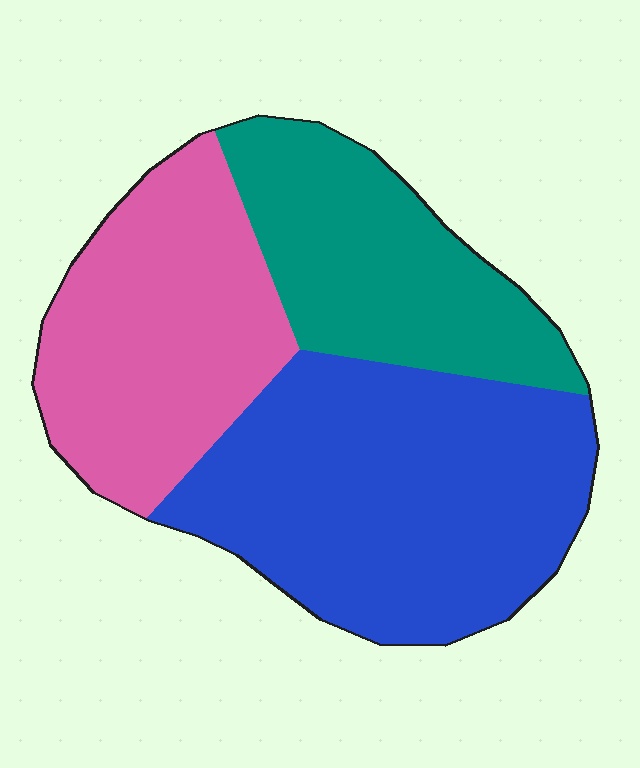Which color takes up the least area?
Teal, at roughly 25%.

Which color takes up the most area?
Blue, at roughly 45%.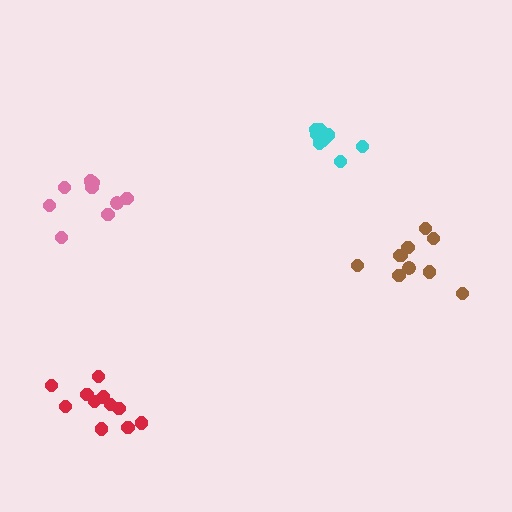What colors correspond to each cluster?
The clusters are colored: pink, red, cyan, brown.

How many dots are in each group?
Group 1: 9 dots, Group 2: 11 dots, Group 3: 8 dots, Group 4: 10 dots (38 total).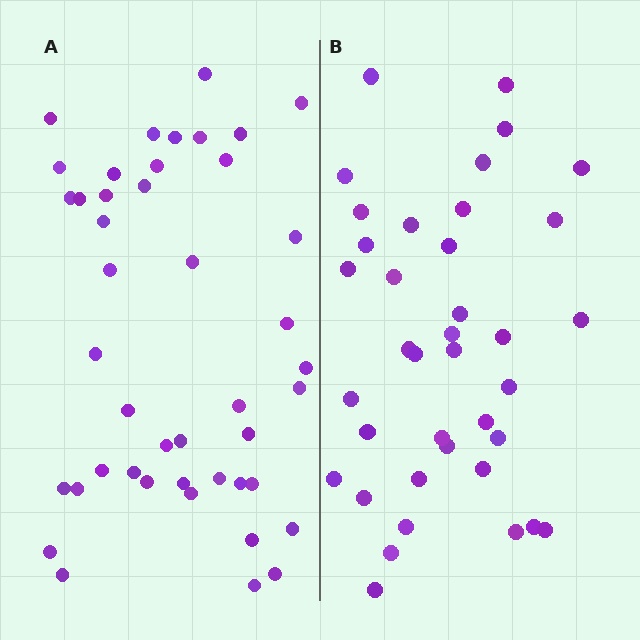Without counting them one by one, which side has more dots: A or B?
Region A (the left region) has more dots.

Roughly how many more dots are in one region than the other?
Region A has about 6 more dots than region B.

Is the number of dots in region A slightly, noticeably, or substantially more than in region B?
Region A has only slightly more — the two regions are fairly close. The ratio is roughly 1.2 to 1.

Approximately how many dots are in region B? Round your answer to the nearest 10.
About 40 dots. (The exact count is 38, which rounds to 40.)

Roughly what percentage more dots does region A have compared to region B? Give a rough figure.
About 15% more.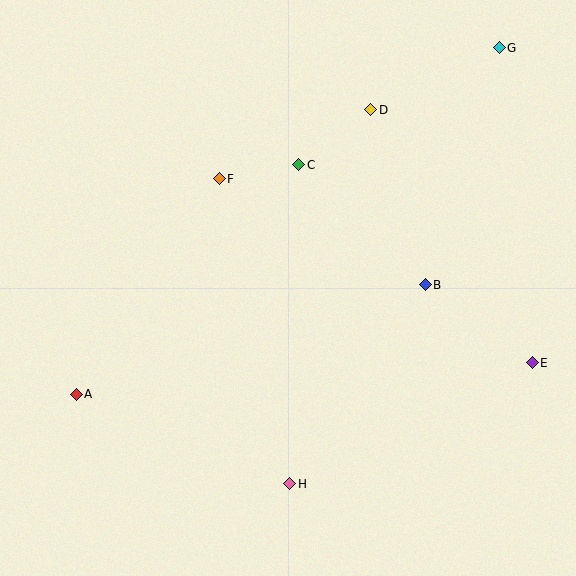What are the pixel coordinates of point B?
Point B is at (425, 285).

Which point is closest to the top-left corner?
Point F is closest to the top-left corner.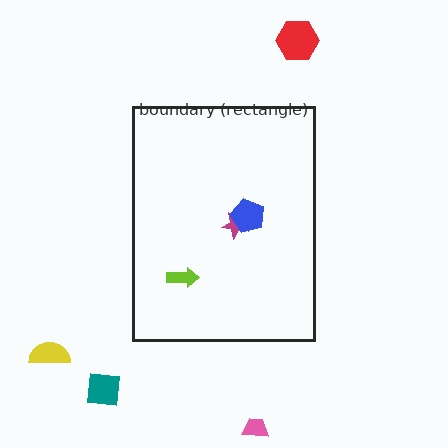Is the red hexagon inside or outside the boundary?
Outside.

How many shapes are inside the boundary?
3 inside, 4 outside.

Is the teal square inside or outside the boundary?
Outside.